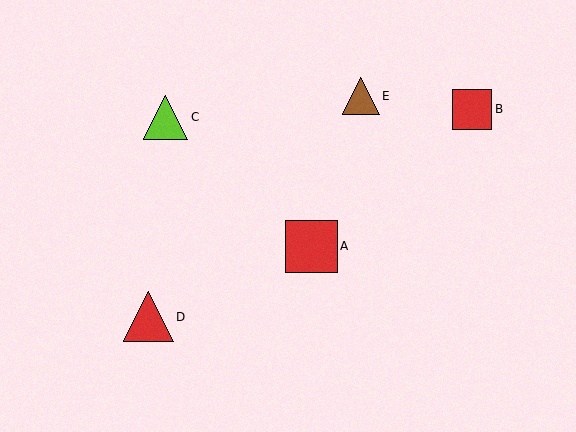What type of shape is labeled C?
Shape C is a lime triangle.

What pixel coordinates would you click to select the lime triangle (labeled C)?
Click at (166, 117) to select the lime triangle C.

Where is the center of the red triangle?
The center of the red triangle is at (148, 317).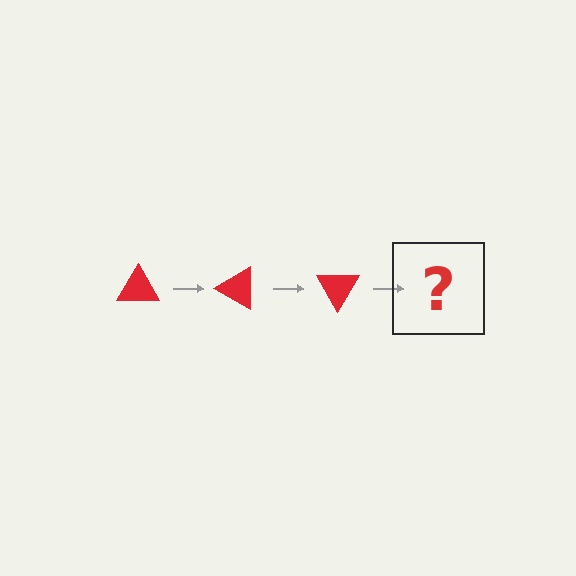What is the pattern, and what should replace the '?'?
The pattern is that the triangle rotates 30 degrees each step. The '?' should be a red triangle rotated 90 degrees.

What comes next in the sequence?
The next element should be a red triangle rotated 90 degrees.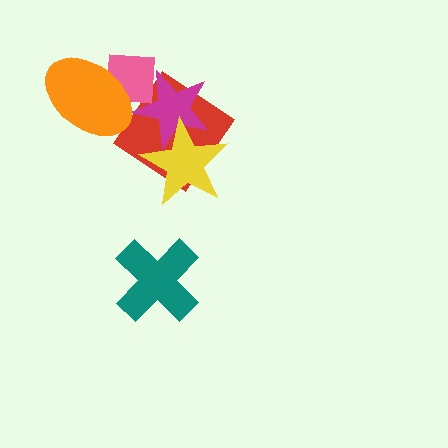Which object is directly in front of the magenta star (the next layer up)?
The pink square is directly in front of the magenta star.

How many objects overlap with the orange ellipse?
1 object overlaps with the orange ellipse.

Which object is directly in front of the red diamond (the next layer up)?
The magenta star is directly in front of the red diamond.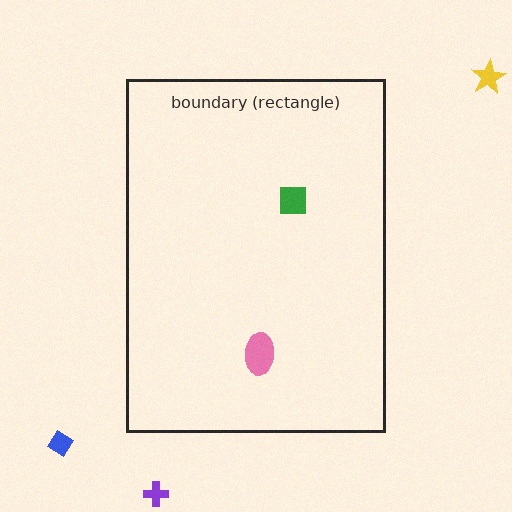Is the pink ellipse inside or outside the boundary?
Inside.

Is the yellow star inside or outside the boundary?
Outside.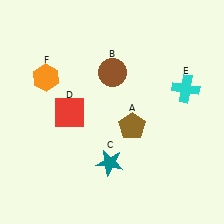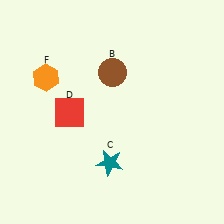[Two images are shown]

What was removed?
The cyan cross (E), the brown pentagon (A) were removed in Image 2.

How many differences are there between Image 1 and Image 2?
There are 2 differences between the two images.